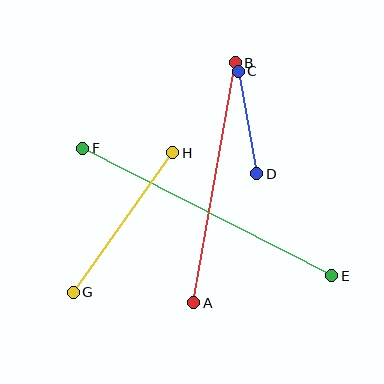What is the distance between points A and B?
The distance is approximately 244 pixels.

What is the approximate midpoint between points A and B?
The midpoint is at approximately (215, 183) pixels.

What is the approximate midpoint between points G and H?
The midpoint is at approximately (123, 222) pixels.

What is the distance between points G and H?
The distance is approximately 171 pixels.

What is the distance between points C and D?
The distance is approximately 104 pixels.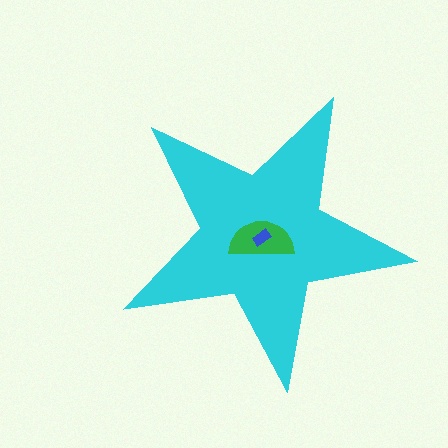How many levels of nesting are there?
3.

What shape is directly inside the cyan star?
The green semicircle.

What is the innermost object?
The blue rectangle.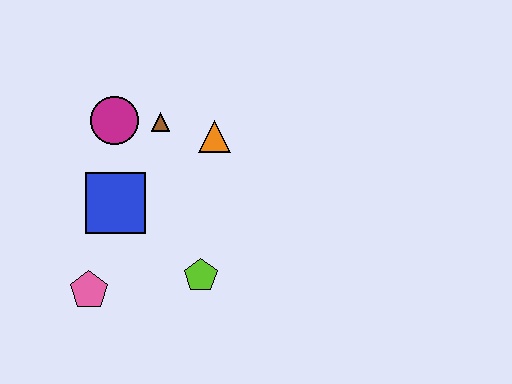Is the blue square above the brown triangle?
No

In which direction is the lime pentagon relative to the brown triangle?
The lime pentagon is below the brown triangle.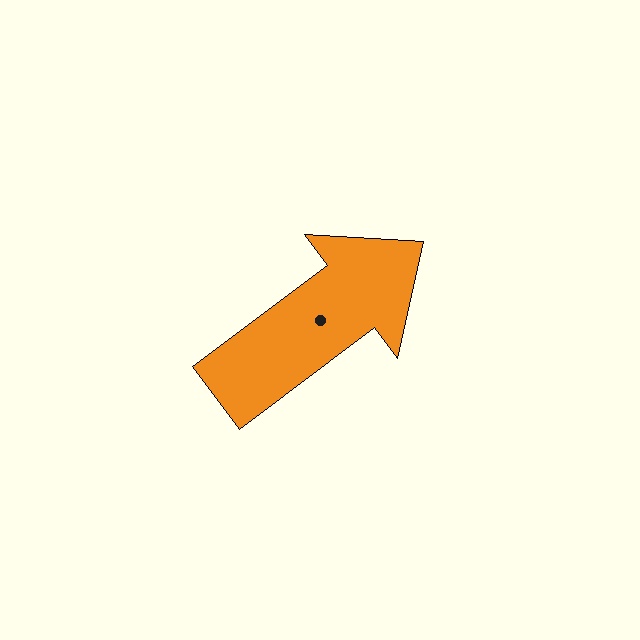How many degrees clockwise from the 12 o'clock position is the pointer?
Approximately 53 degrees.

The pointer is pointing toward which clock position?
Roughly 2 o'clock.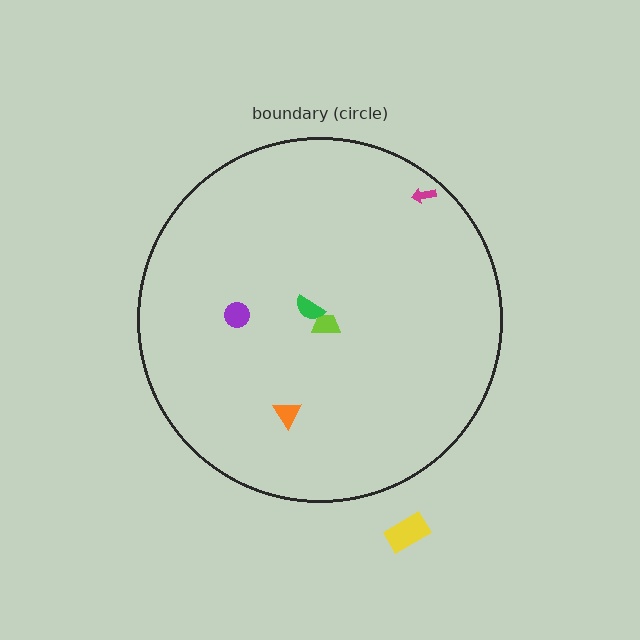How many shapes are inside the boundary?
5 inside, 1 outside.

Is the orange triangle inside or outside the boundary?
Inside.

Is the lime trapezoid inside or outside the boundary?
Inside.